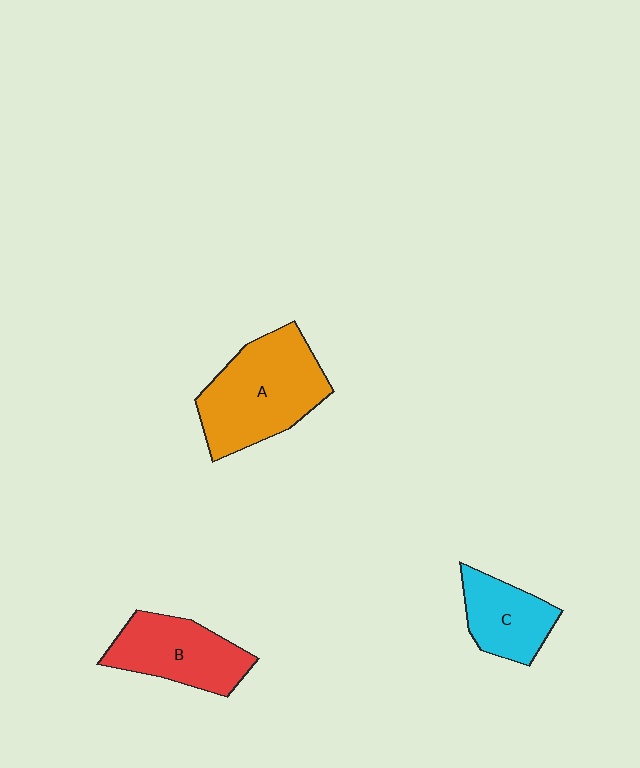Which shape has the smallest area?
Shape C (cyan).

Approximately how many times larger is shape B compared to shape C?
Approximately 1.3 times.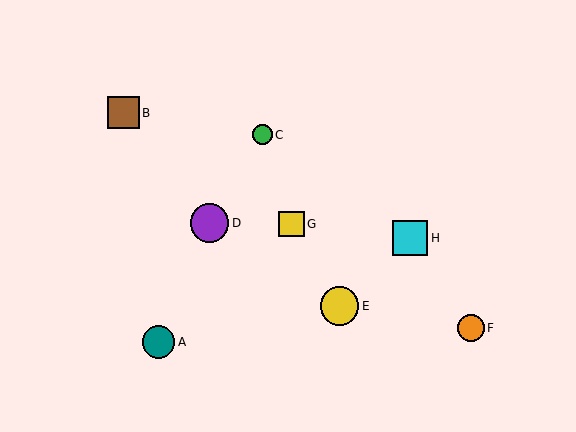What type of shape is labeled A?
Shape A is a teal circle.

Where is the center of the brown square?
The center of the brown square is at (123, 113).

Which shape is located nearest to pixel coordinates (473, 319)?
The orange circle (labeled F) at (471, 328) is nearest to that location.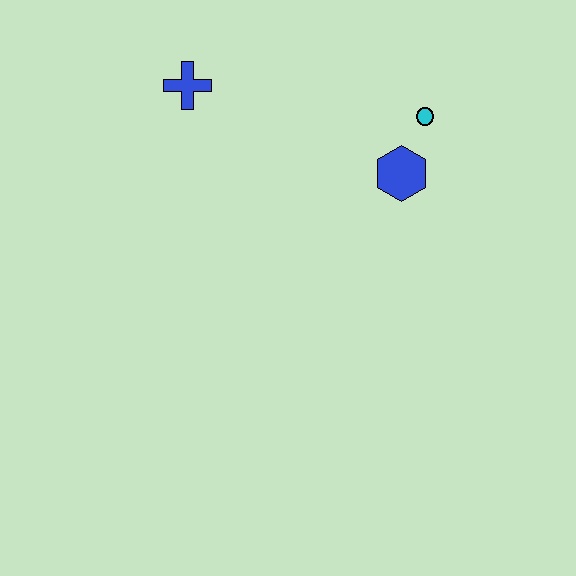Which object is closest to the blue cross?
The blue hexagon is closest to the blue cross.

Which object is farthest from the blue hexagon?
The blue cross is farthest from the blue hexagon.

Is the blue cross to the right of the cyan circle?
No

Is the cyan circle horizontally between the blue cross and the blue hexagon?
No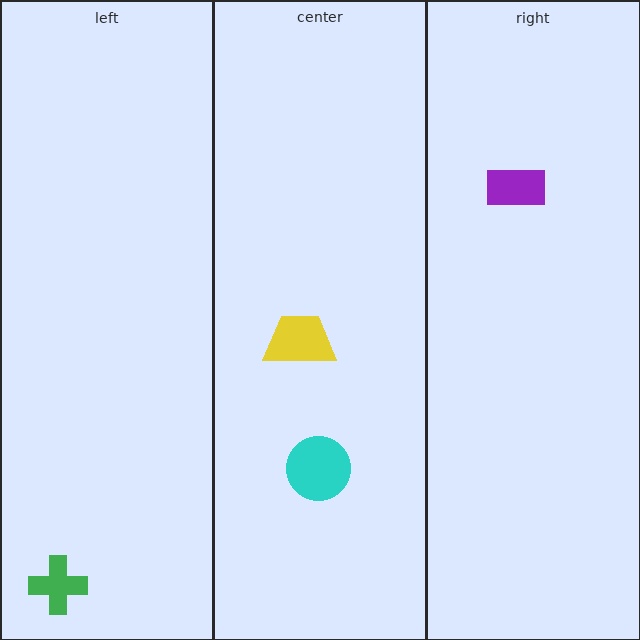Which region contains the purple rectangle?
The right region.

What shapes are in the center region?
The yellow trapezoid, the cyan circle.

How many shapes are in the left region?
1.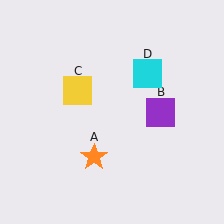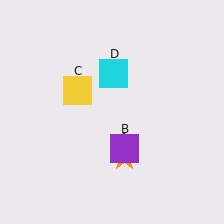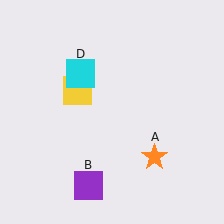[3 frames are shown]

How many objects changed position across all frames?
3 objects changed position: orange star (object A), purple square (object B), cyan square (object D).